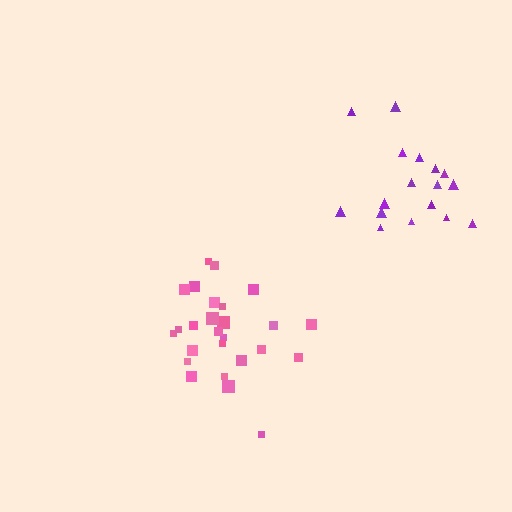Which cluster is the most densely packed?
Pink.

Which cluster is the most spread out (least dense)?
Purple.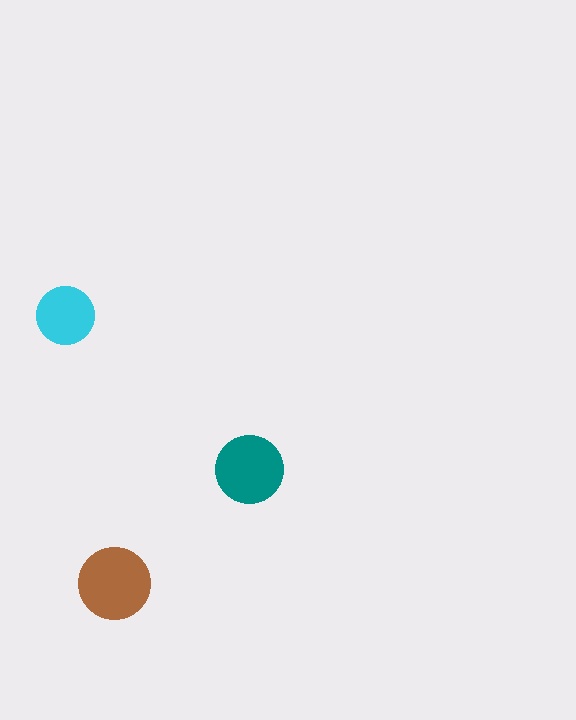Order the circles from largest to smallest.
the brown one, the teal one, the cyan one.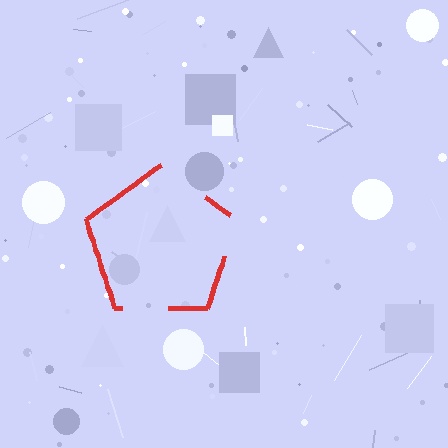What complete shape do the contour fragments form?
The contour fragments form a pentagon.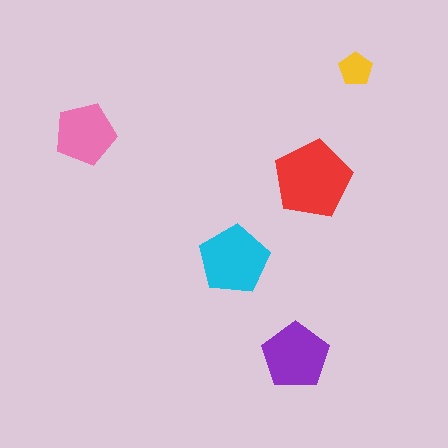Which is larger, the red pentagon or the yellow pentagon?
The red one.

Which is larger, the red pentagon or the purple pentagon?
The red one.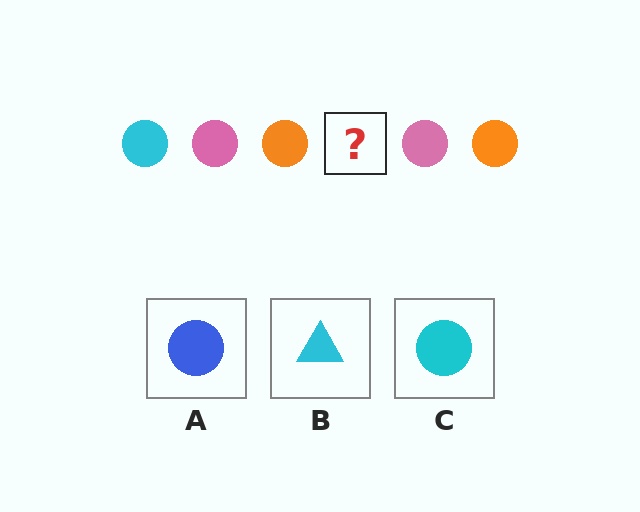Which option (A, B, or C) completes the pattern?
C.